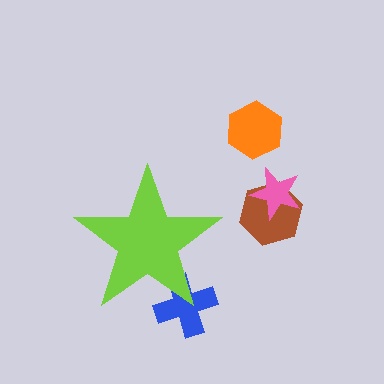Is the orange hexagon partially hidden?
No, the orange hexagon is fully visible.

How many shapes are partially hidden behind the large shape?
1 shape is partially hidden.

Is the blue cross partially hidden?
Yes, the blue cross is partially hidden behind the lime star.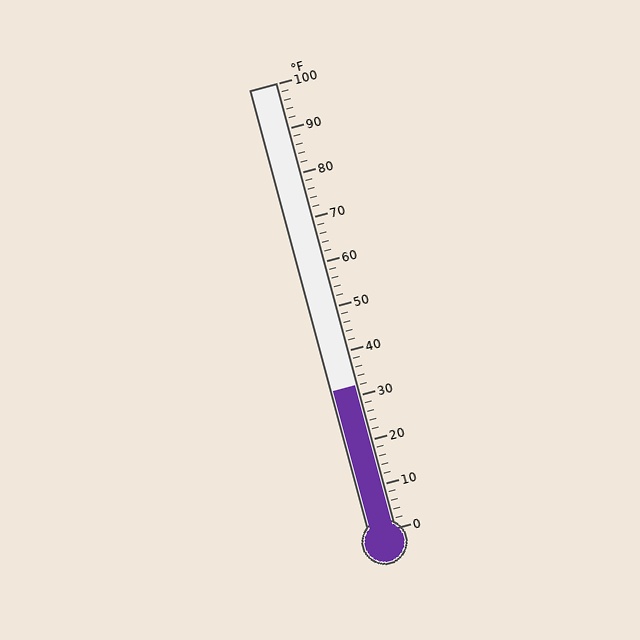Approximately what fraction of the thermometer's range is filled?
The thermometer is filled to approximately 30% of its range.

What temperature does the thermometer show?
The thermometer shows approximately 32°F.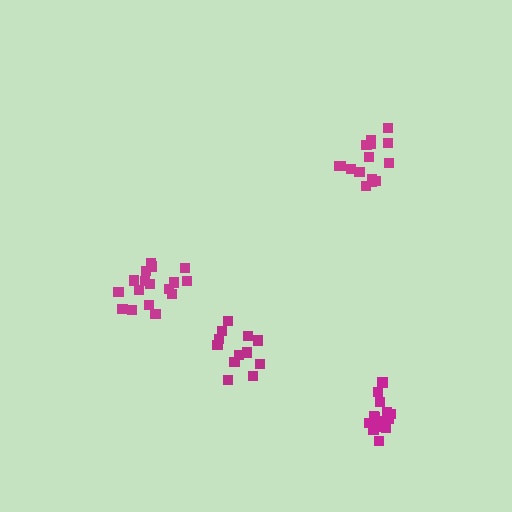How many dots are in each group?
Group 1: 17 dots, Group 2: 15 dots, Group 3: 14 dots, Group 4: 12 dots (58 total).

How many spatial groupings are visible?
There are 4 spatial groupings.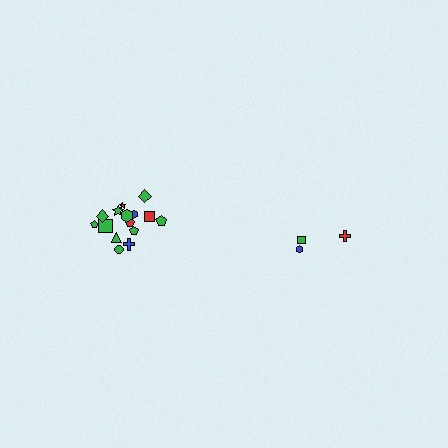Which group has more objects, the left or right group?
The left group.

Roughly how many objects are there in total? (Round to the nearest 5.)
Roughly 20 objects in total.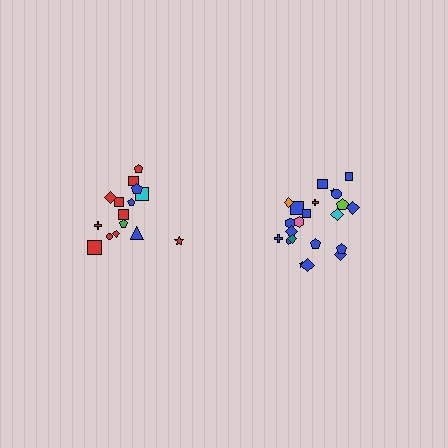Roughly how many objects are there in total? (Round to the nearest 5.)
Roughly 35 objects in total.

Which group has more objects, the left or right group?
The right group.